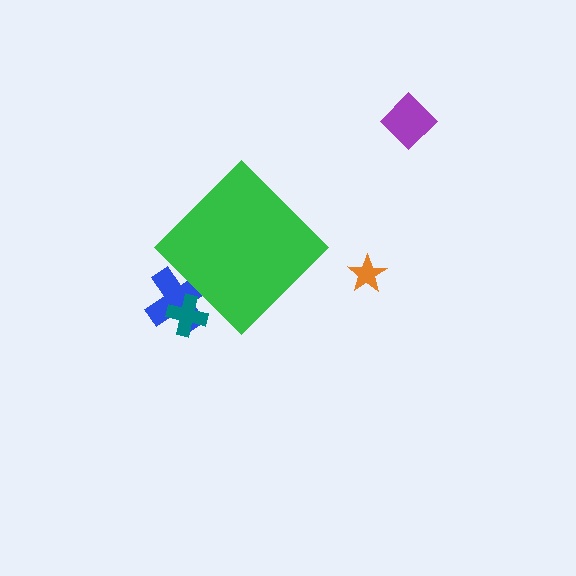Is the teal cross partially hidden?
Yes, the teal cross is partially hidden behind the green diamond.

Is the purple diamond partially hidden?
No, the purple diamond is fully visible.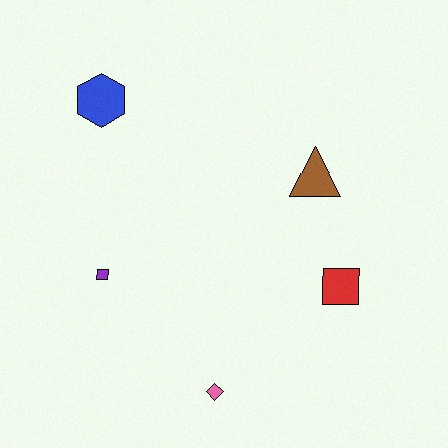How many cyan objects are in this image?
There are no cyan objects.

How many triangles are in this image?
There is 1 triangle.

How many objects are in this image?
There are 5 objects.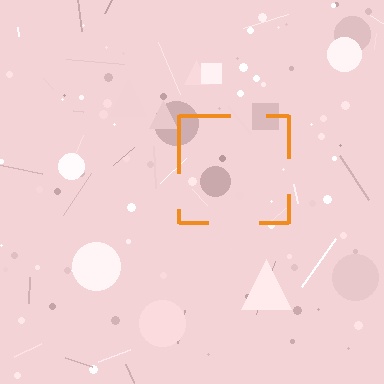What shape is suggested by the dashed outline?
The dashed outline suggests a square.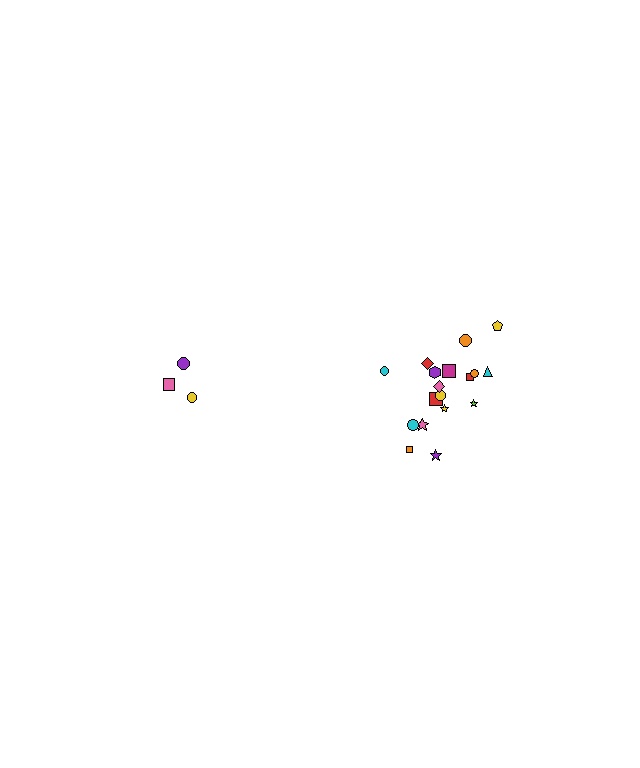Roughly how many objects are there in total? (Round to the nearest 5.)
Roughly 20 objects in total.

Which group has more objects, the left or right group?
The right group.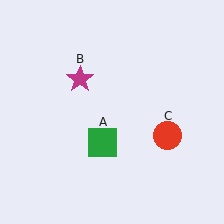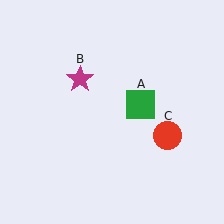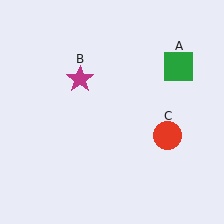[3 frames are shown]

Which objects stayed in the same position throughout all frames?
Magenta star (object B) and red circle (object C) remained stationary.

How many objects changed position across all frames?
1 object changed position: green square (object A).